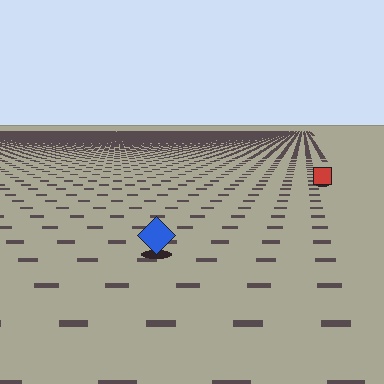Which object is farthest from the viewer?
The red square is farthest from the viewer. It appears smaller and the ground texture around it is denser.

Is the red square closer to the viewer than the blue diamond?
No. The blue diamond is closer — you can tell from the texture gradient: the ground texture is coarser near it.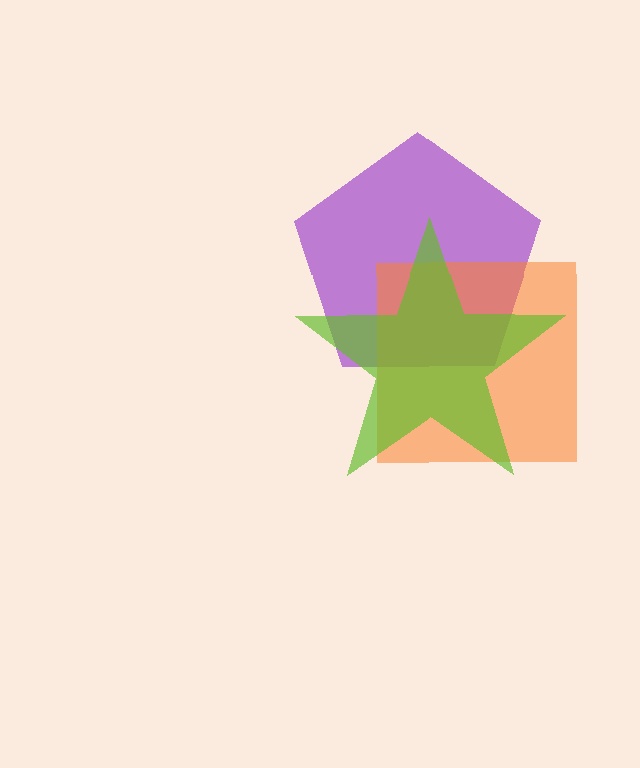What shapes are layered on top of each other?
The layered shapes are: a purple pentagon, an orange square, a lime star.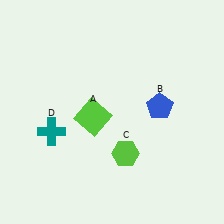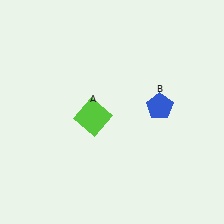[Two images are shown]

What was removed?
The lime hexagon (C), the teal cross (D) were removed in Image 2.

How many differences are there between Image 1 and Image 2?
There are 2 differences between the two images.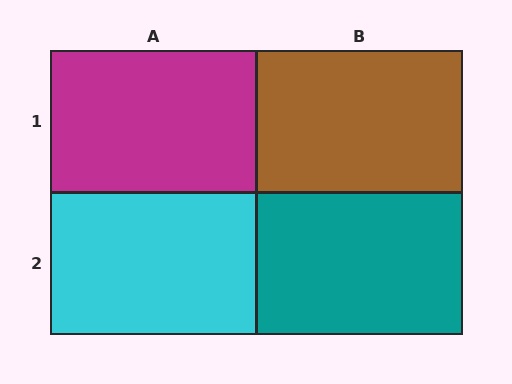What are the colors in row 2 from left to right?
Cyan, teal.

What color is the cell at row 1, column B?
Brown.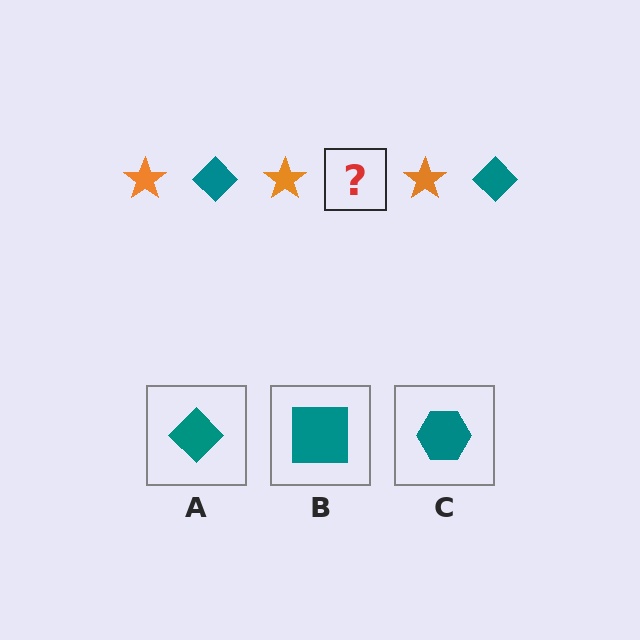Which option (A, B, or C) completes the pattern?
A.